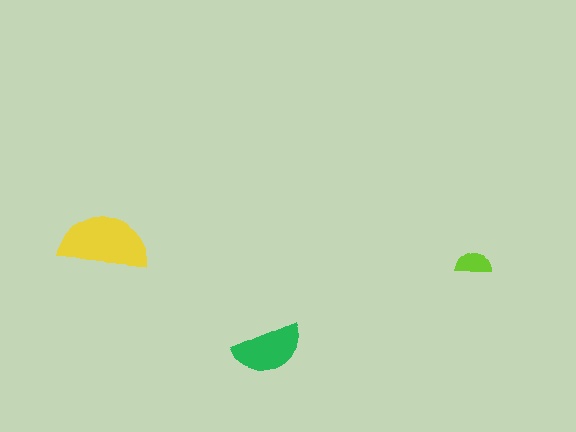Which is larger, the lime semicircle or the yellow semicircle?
The yellow one.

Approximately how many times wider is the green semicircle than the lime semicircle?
About 2 times wider.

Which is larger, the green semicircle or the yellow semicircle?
The yellow one.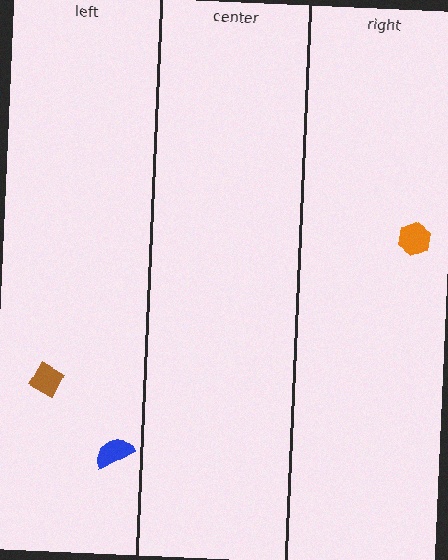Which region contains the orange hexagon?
The right region.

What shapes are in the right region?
The orange hexagon.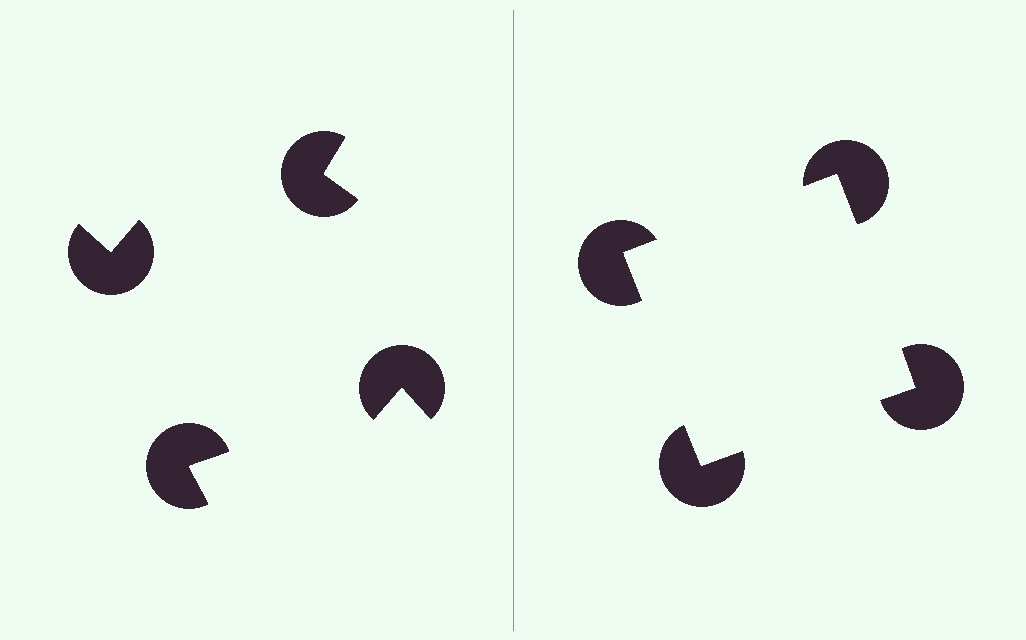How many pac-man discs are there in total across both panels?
8 — 4 on each side.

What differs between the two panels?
The pac-man discs are positioned identically on both sides; only the wedge orientations differ. On the right they align to a square; on the left they are misaligned.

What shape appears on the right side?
An illusory square.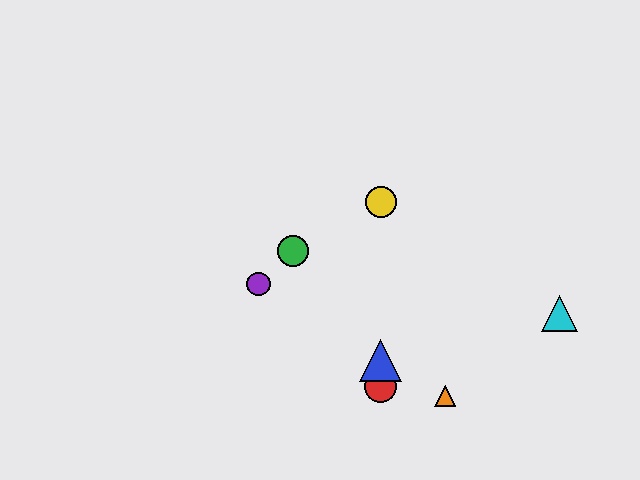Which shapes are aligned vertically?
The red circle, the blue triangle, the yellow circle are aligned vertically.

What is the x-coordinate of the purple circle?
The purple circle is at x≈259.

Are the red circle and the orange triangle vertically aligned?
No, the red circle is at x≈381 and the orange triangle is at x≈445.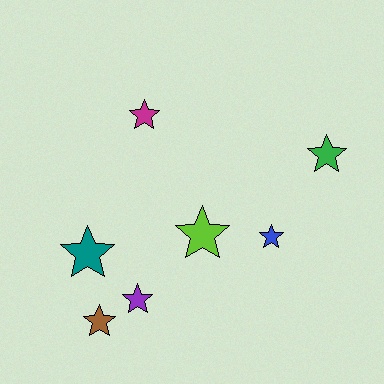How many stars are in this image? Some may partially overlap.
There are 7 stars.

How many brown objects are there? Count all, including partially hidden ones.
There is 1 brown object.